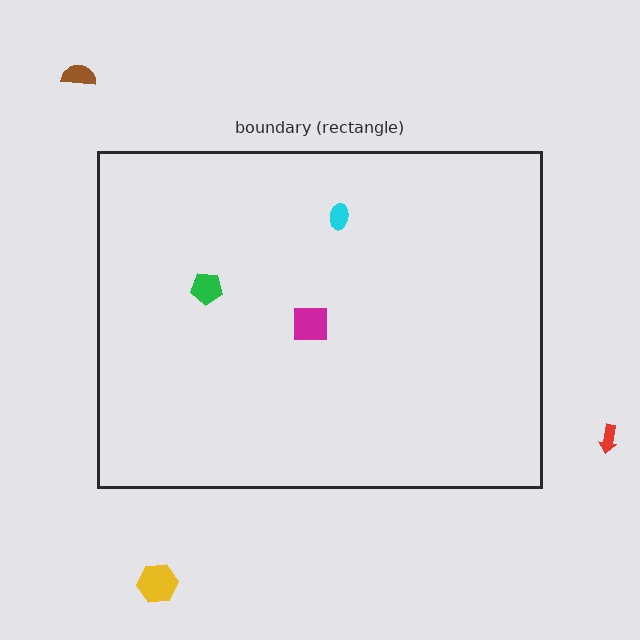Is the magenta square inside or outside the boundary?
Inside.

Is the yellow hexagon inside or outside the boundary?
Outside.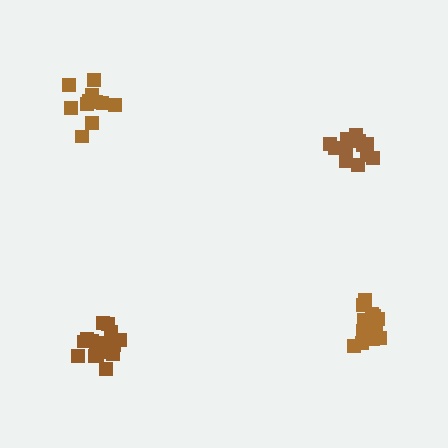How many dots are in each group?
Group 1: 17 dots, Group 2: 17 dots, Group 3: 14 dots, Group 4: 12 dots (60 total).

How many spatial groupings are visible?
There are 4 spatial groupings.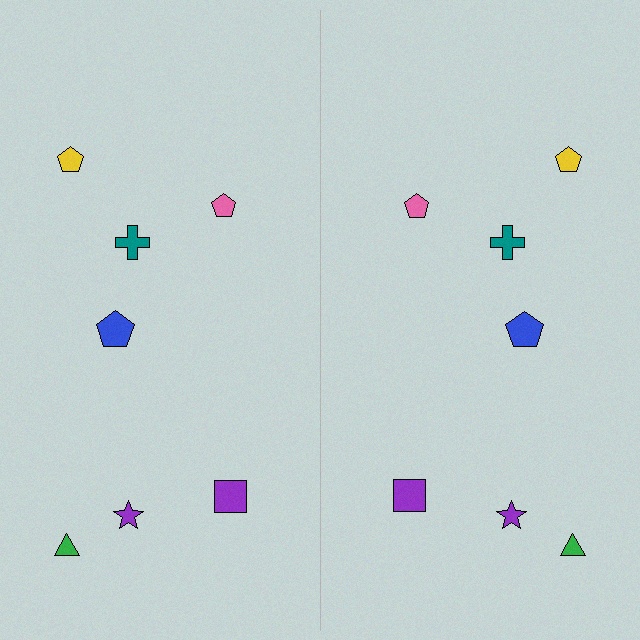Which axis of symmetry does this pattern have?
The pattern has a vertical axis of symmetry running through the center of the image.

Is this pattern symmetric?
Yes, this pattern has bilateral (reflection) symmetry.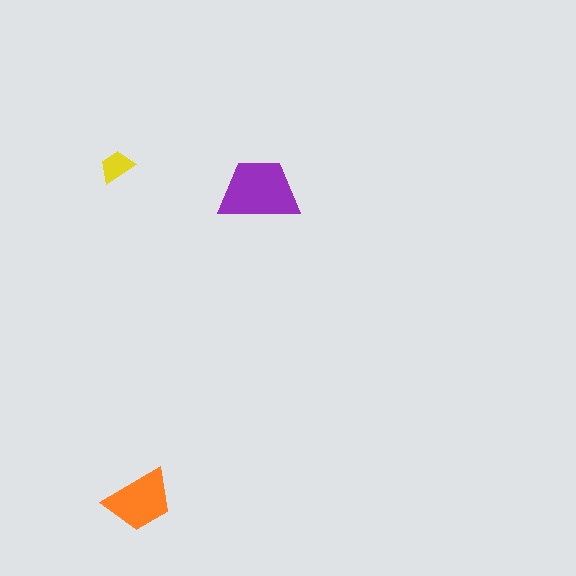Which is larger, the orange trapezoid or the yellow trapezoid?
The orange one.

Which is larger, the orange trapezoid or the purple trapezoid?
The purple one.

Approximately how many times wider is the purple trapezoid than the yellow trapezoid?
About 2.5 times wider.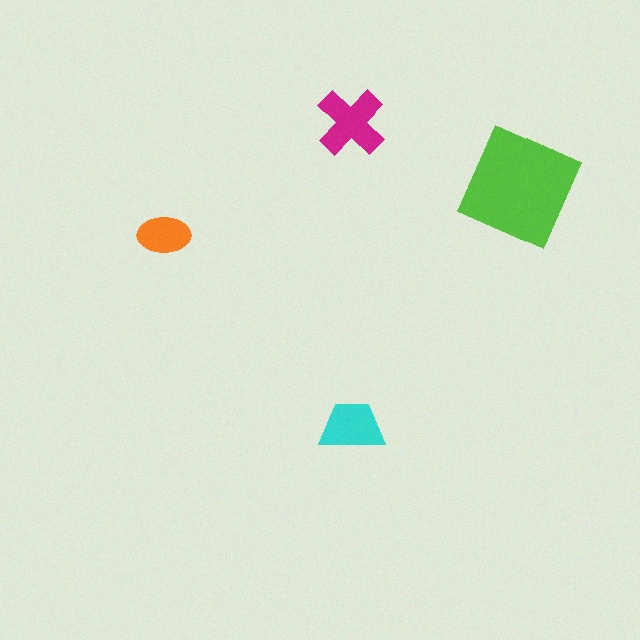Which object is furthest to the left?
The orange ellipse is leftmost.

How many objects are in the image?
There are 4 objects in the image.